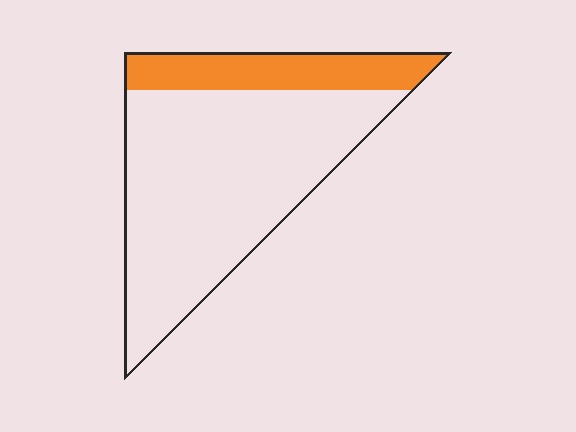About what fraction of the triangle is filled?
About one fifth (1/5).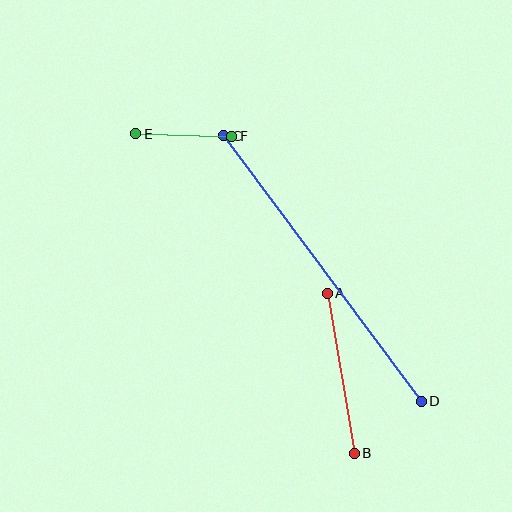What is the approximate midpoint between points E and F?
The midpoint is at approximately (184, 135) pixels.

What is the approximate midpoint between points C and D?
The midpoint is at approximately (323, 268) pixels.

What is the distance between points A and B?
The distance is approximately 162 pixels.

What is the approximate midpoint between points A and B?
The midpoint is at approximately (341, 373) pixels.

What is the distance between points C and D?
The distance is approximately 331 pixels.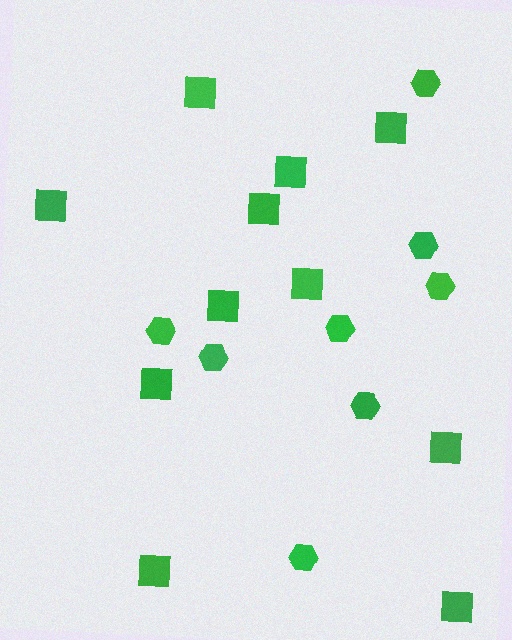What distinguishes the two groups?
There are 2 groups: one group of squares (11) and one group of hexagons (8).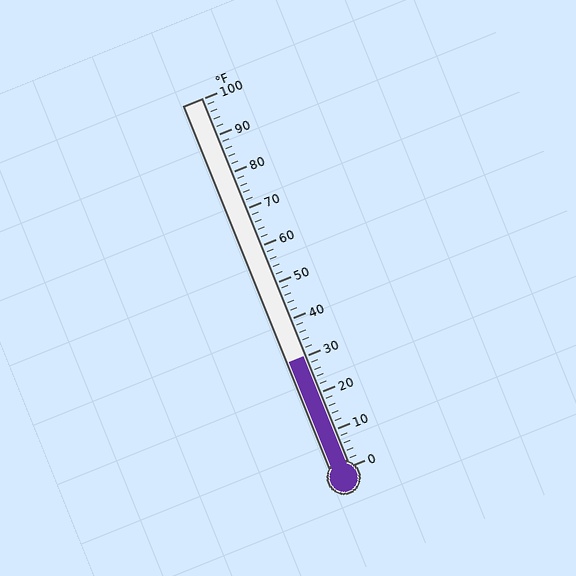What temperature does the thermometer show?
The thermometer shows approximately 30°F.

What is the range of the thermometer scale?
The thermometer scale ranges from 0°F to 100°F.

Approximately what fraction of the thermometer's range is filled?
The thermometer is filled to approximately 30% of its range.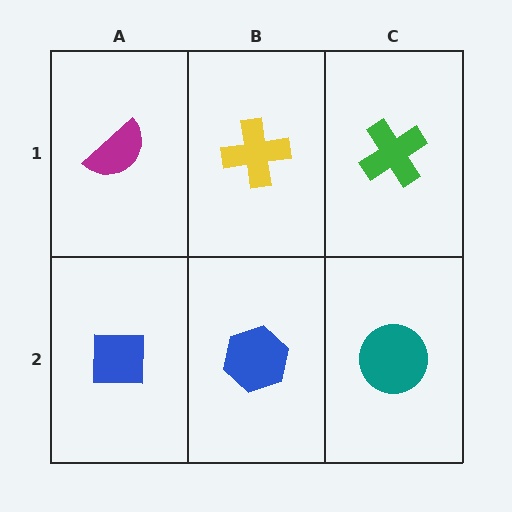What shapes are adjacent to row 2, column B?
A yellow cross (row 1, column B), a blue square (row 2, column A), a teal circle (row 2, column C).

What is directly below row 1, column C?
A teal circle.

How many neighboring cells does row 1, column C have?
2.